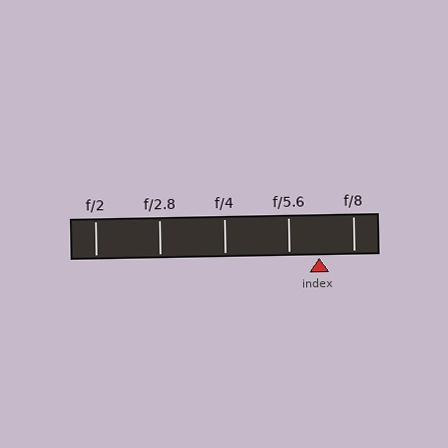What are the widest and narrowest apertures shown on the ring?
The widest aperture shown is f/2 and the narrowest is f/8.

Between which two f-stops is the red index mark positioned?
The index mark is between f/5.6 and f/8.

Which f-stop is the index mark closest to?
The index mark is closest to f/5.6.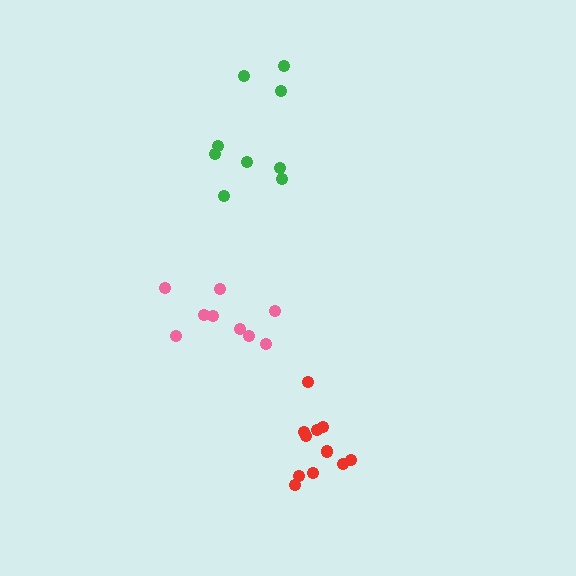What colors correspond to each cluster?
The clusters are colored: pink, red, green.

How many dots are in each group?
Group 1: 9 dots, Group 2: 11 dots, Group 3: 9 dots (29 total).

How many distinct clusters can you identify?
There are 3 distinct clusters.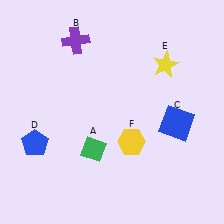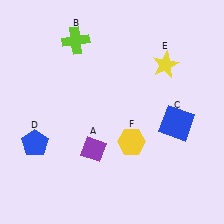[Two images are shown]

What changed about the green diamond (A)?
In Image 1, A is green. In Image 2, it changed to purple.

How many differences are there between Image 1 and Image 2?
There are 2 differences between the two images.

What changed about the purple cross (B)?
In Image 1, B is purple. In Image 2, it changed to lime.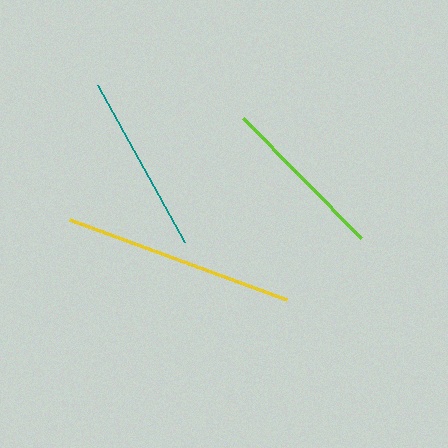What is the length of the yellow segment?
The yellow segment is approximately 232 pixels long.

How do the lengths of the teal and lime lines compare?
The teal and lime lines are approximately the same length.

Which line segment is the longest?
The yellow line is the longest at approximately 232 pixels.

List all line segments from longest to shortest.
From longest to shortest: yellow, teal, lime.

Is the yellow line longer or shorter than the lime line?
The yellow line is longer than the lime line.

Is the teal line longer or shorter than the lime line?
The teal line is longer than the lime line.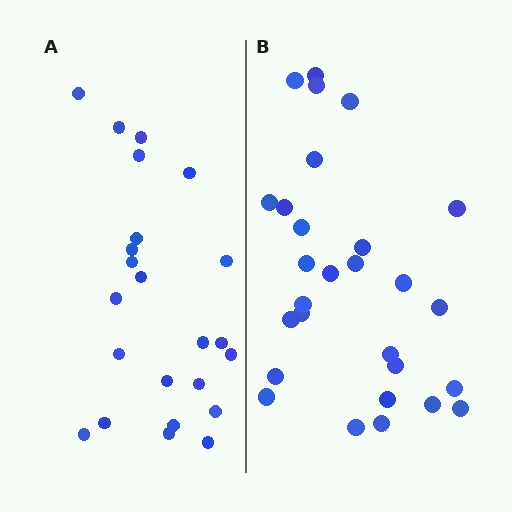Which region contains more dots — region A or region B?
Region B (the right region) has more dots.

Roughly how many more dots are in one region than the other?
Region B has about 5 more dots than region A.